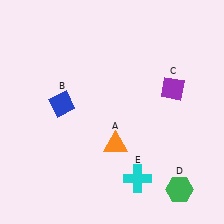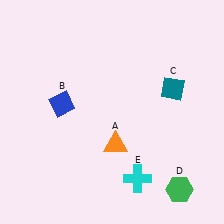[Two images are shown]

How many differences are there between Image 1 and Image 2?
There is 1 difference between the two images.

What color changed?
The diamond (C) changed from purple in Image 1 to teal in Image 2.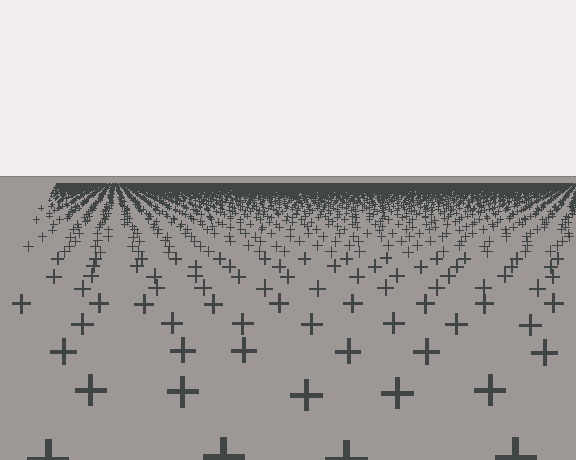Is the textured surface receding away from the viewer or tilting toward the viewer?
The surface is receding away from the viewer. Texture elements get smaller and denser toward the top.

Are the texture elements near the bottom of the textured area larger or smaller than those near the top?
Larger. Near the bottom, elements are closer to the viewer and appear at a bigger on-screen size.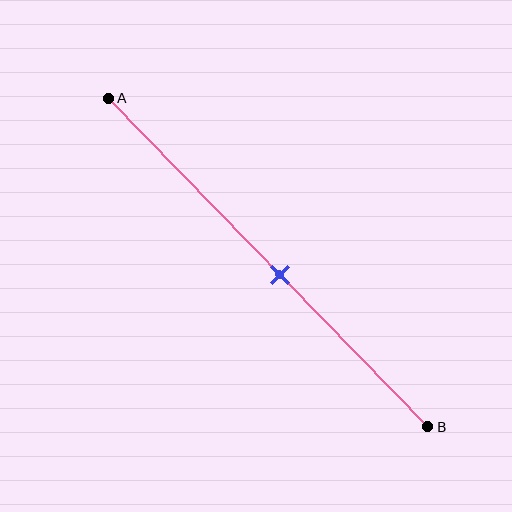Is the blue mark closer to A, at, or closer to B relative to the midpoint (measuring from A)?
The blue mark is closer to point B than the midpoint of segment AB.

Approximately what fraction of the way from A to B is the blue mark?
The blue mark is approximately 55% of the way from A to B.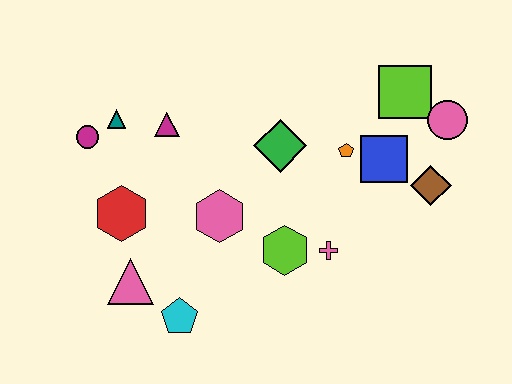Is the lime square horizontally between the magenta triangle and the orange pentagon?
No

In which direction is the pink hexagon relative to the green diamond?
The pink hexagon is below the green diamond.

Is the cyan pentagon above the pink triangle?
No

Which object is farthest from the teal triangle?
The pink circle is farthest from the teal triangle.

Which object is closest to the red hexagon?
The pink triangle is closest to the red hexagon.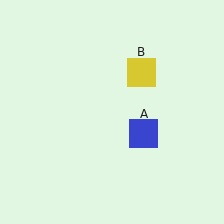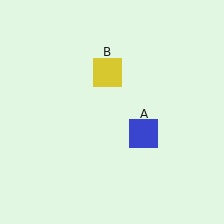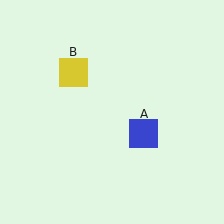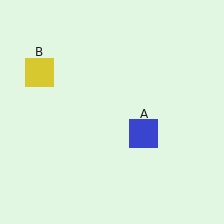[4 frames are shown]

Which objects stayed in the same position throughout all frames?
Blue square (object A) remained stationary.